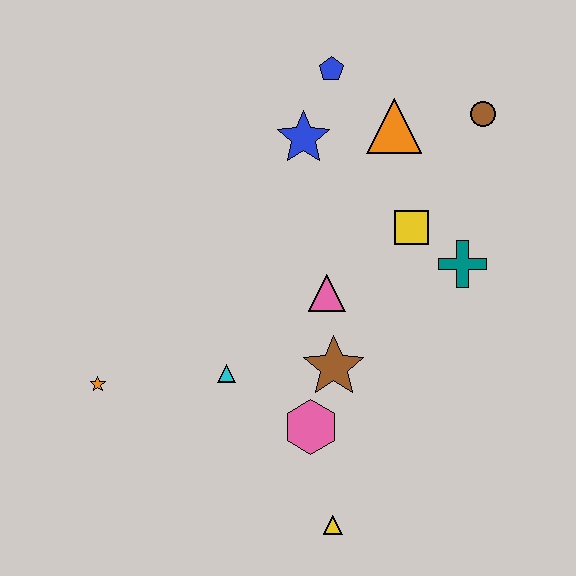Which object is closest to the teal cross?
The yellow square is closest to the teal cross.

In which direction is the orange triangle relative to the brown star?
The orange triangle is above the brown star.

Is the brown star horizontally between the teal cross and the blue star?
Yes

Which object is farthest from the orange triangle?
The yellow triangle is farthest from the orange triangle.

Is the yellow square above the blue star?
No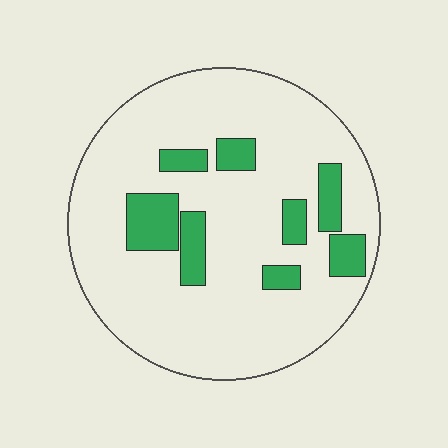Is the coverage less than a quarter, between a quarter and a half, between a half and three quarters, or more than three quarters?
Less than a quarter.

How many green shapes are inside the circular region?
8.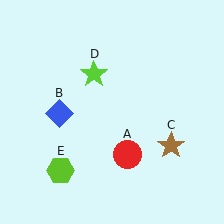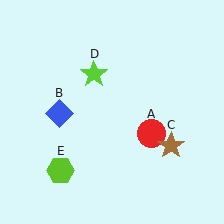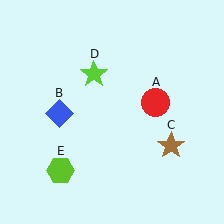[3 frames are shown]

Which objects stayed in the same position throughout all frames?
Blue diamond (object B) and brown star (object C) and lime star (object D) and lime hexagon (object E) remained stationary.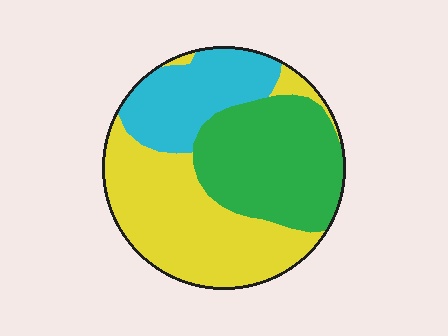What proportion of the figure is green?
Green takes up between a quarter and a half of the figure.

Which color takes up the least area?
Cyan, at roughly 20%.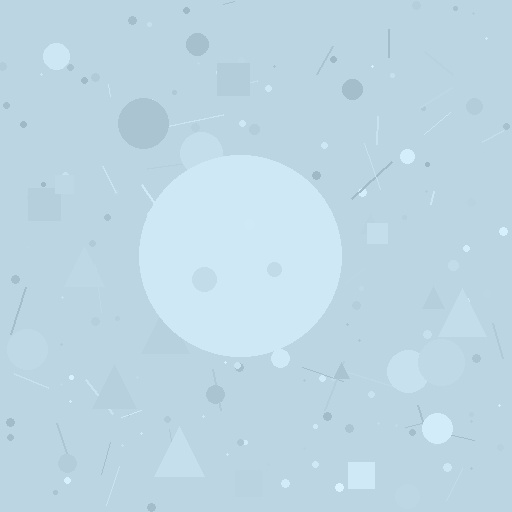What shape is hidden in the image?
A circle is hidden in the image.